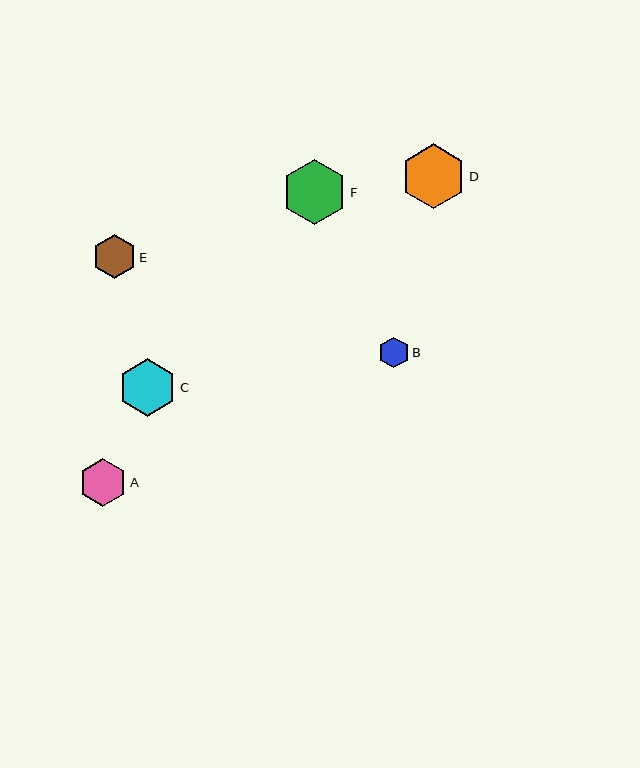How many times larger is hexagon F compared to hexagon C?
Hexagon F is approximately 1.1 times the size of hexagon C.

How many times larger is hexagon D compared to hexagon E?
Hexagon D is approximately 1.5 times the size of hexagon E.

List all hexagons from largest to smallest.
From largest to smallest: F, D, C, A, E, B.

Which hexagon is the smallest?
Hexagon B is the smallest with a size of approximately 31 pixels.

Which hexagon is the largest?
Hexagon F is the largest with a size of approximately 65 pixels.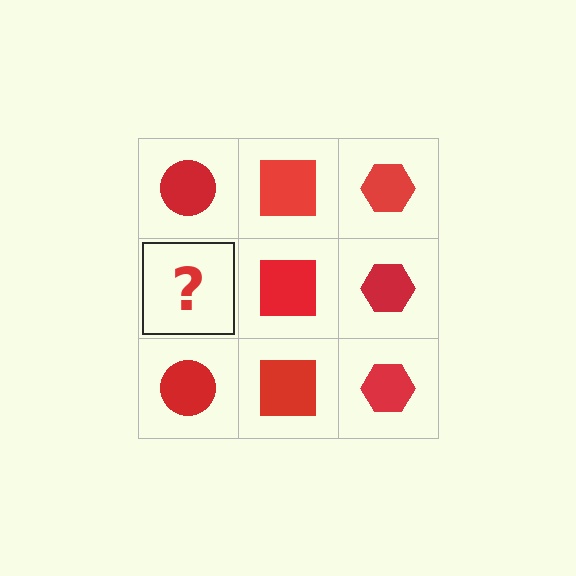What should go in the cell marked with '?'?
The missing cell should contain a red circle.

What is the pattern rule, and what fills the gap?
The rule is that each column has a consistent shape. The gap should be filled with a red circle.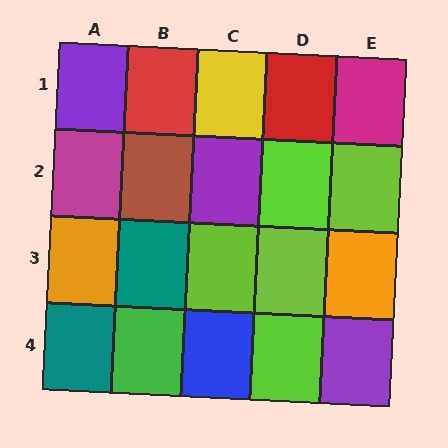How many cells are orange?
2 cells are orange.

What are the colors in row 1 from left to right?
Purple, red, yellow, red, magenta.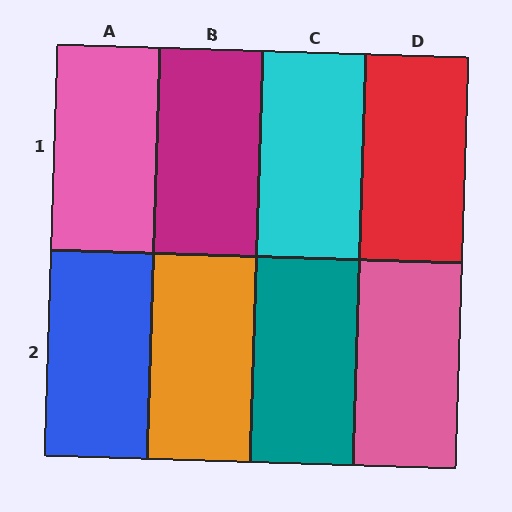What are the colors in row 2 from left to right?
Blue, orange, teal, pink.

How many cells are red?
1 cell is red.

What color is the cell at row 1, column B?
Magenta.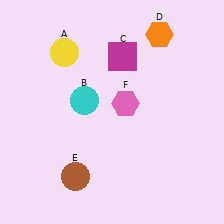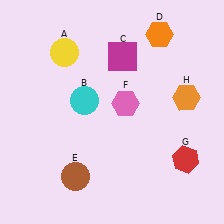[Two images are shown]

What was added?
A red hexagon (G), an orange hexagon (H) were added in Image 2.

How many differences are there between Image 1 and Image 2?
There are 2 differences between the two images.